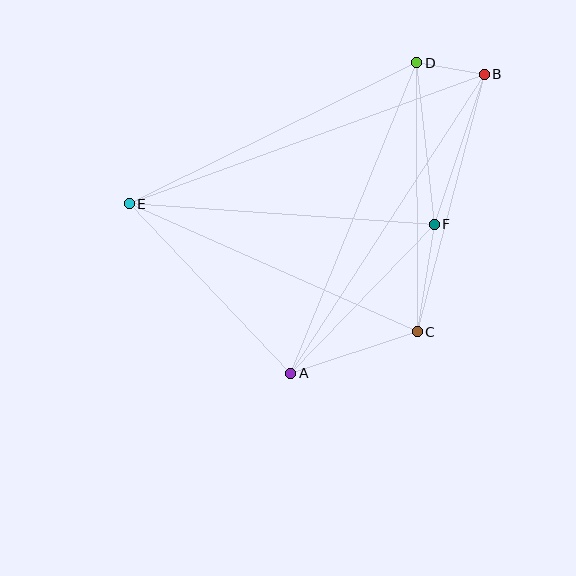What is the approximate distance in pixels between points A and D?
The distance between A and D is approximately 335 pixels.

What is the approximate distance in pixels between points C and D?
The distance between C and D is approximately 269 pixels.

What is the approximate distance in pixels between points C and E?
The distance between C and E is approximately 315 pixels.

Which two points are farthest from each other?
Points B and E are farthest from each other.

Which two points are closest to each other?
Points B and D are closest to each other.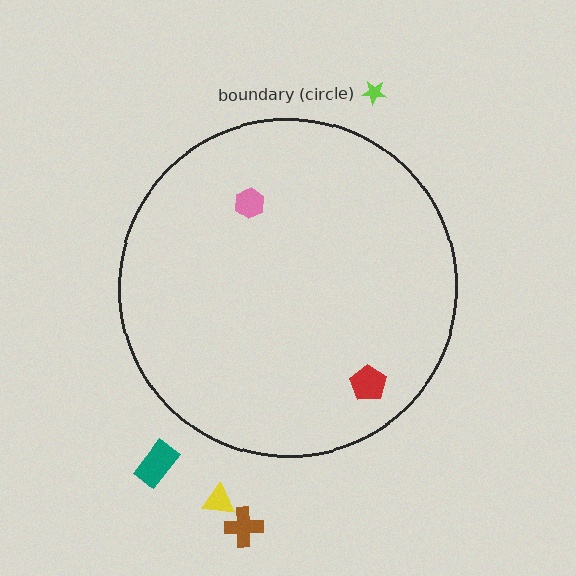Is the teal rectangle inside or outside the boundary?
Outside.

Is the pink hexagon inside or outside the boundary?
Inside.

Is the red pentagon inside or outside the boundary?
Inside.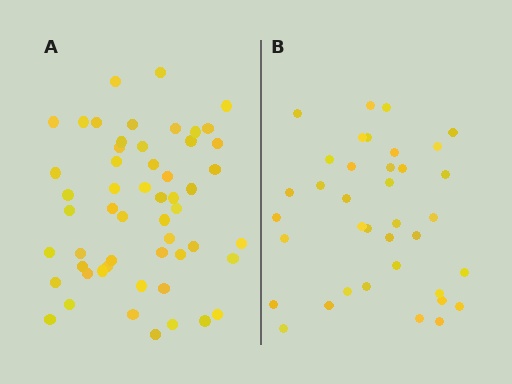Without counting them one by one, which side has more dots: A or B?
Region A (the left region) has more dots.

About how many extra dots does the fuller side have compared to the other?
Region A has approximately 15 more dots than region B.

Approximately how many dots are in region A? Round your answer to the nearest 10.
About 50 dots. (The exact count is 54, which rounds to 50.)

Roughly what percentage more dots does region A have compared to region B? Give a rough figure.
About 45% more.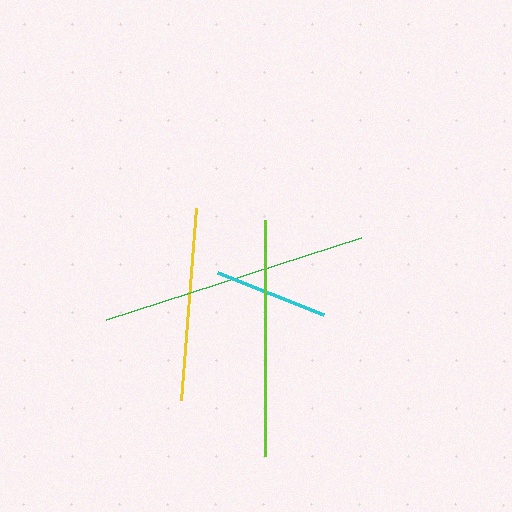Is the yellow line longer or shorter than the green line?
The green line is longer than the yellow line.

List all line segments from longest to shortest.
From longest to shortest: green, lime, yellow, cyan.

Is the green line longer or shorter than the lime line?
The green line is longer than the lime line.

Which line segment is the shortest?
The cyan line is the shortest at approximately 114 pixels.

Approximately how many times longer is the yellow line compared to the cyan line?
The yellow line is approximately 1.7 times the length of the cyan line.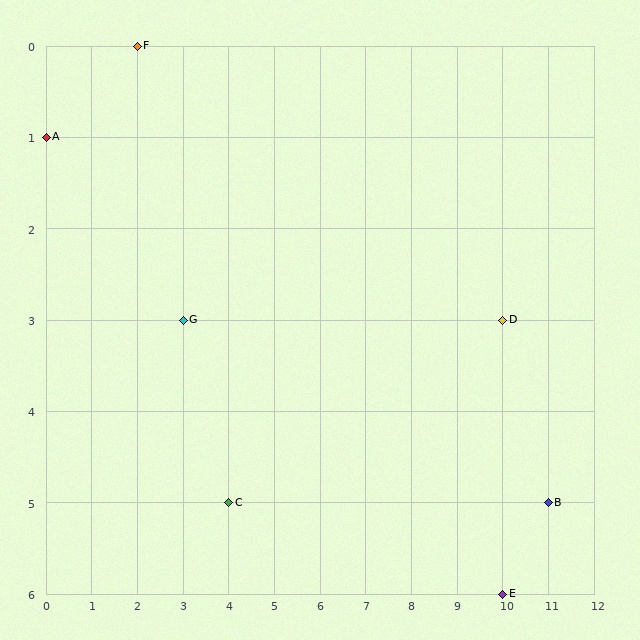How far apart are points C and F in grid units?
Points C and F are 2 columns and 5 rows apart (about 5.4 grid units diagonally).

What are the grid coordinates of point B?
Point B is at grid coordinates (11, 5).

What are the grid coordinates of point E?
Point E is at grid coordinates (10, 6).